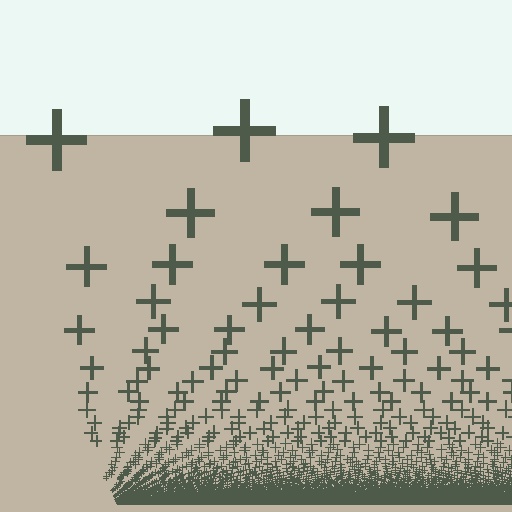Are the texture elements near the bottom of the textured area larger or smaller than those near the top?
Smaller. The gradient is inverted — elements near the bottom are smaller and denser.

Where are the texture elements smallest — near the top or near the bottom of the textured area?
Near the bottom.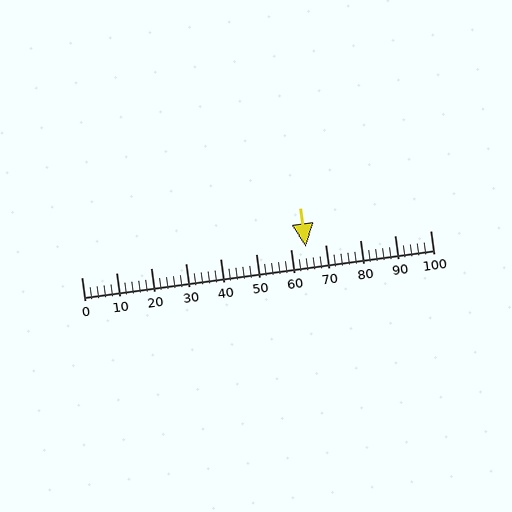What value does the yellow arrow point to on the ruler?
The yellow arrow points to approximately 64.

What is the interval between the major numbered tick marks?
The major tick marks are spaced 10 units apart.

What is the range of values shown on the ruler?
The ruler shows values from 0 to 100.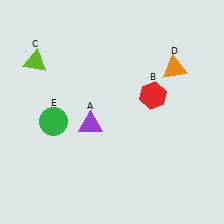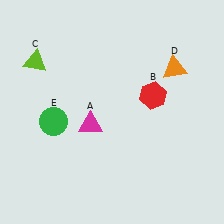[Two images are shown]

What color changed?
The triangle (A) changed from purple in Image 1 to magenta in Image 2.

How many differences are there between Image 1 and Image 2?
There is 1 difference between the two images.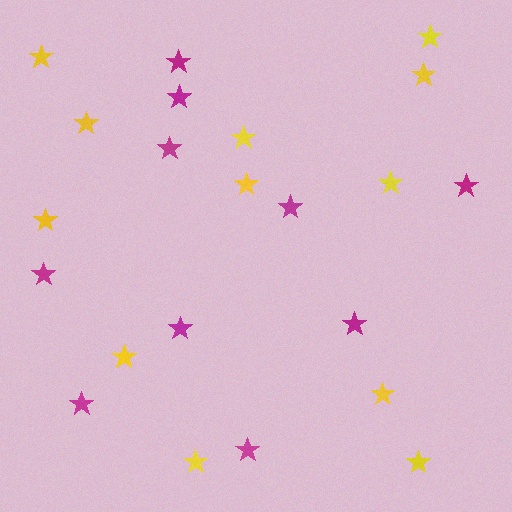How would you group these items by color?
There are 2 groups: one group of magenta stars (10) and one group of yellow stars (12).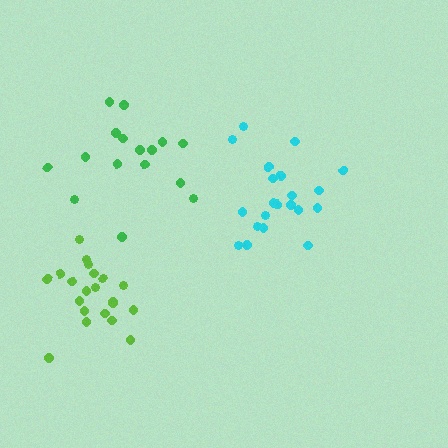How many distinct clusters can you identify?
There are 3 distinct clusters.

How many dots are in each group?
Group 1: 21 dots, Group 2: 21 dots, Group 3: 16 dots (58 total).